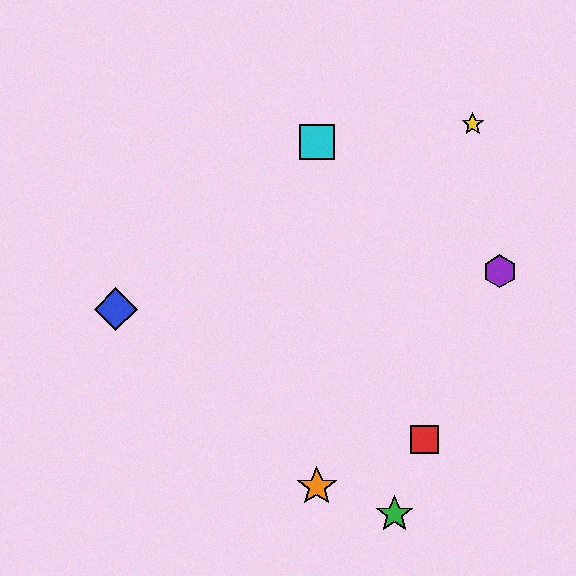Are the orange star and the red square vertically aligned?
No, the orange star is at x≈317 and the red square is at x≈425.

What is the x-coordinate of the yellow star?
The yellow star is at x≈473.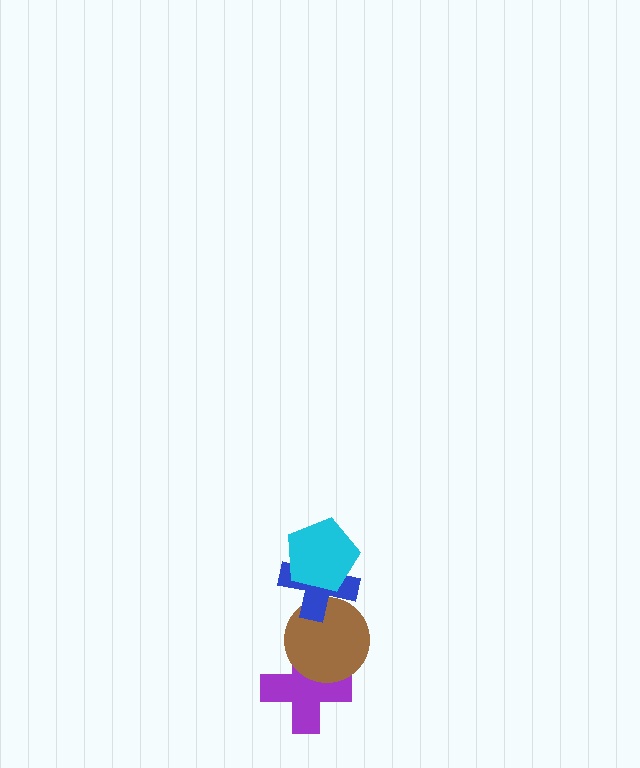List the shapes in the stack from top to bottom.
From top to bottom: the cyan pentagon, the blue cross, the brown circle, the purple cross.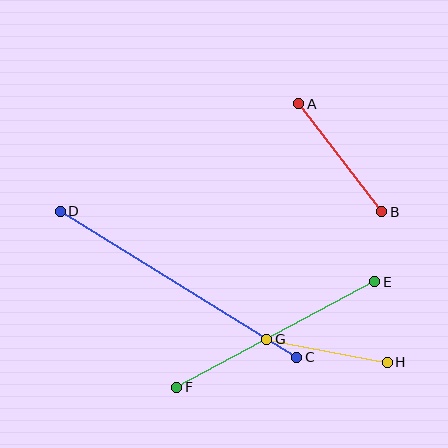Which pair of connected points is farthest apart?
Points C and D are farthest apart.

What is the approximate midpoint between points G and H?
The midpoint is at approximately (327, 351) pixels.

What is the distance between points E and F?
The distance is approximately 224 pixels.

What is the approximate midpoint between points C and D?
The midpoint is at approximately (179, 284) pixels.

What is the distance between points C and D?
The distance is approximately 278 pixels.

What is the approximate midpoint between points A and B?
The midpoint is at approximately (340, 158) pixels.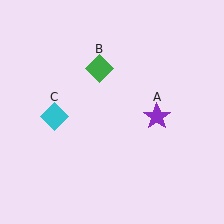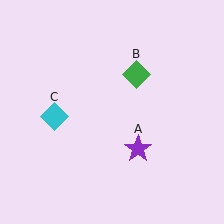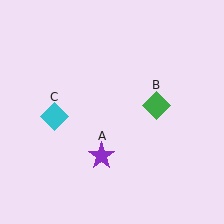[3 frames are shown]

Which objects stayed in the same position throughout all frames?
Cyan diamond (object C) remained stationary.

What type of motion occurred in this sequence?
The purple star (object A), green diamond (object B) rotated clockwise around the center of the scene.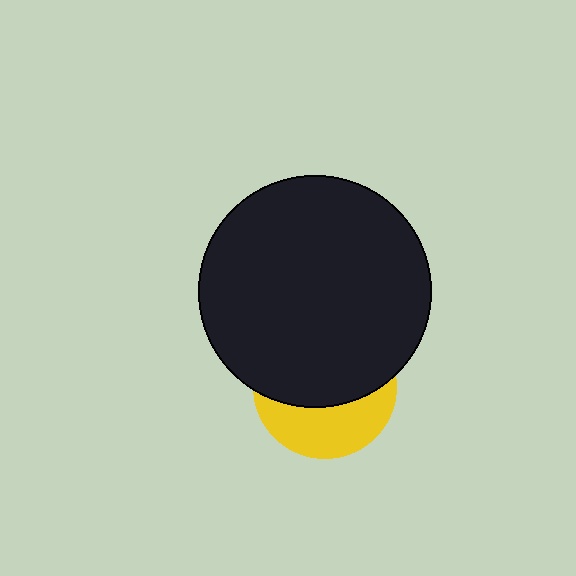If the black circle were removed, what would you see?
You would see the complete yellow circle.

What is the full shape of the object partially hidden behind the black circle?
The partially hidden object is a yellow circle.